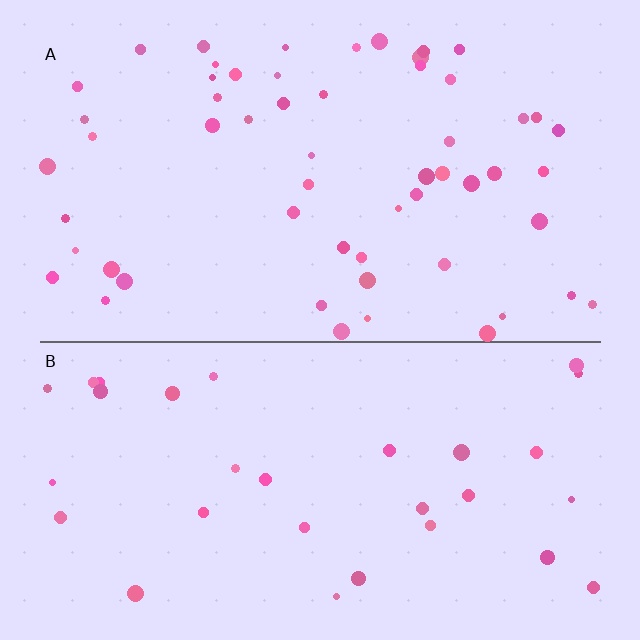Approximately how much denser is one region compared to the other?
Approximately 1.8× — region A over region B.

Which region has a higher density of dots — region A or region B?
A (the top).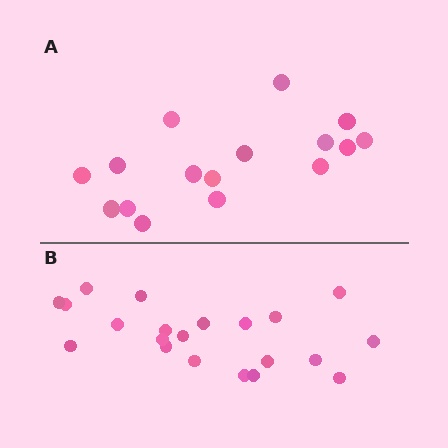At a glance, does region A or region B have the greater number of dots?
Region B (the bottom region) has more dots.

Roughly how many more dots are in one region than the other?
Region B has about 5 more dots than region A.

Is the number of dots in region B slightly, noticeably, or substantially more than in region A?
Region B has noticeably more, but not dramatically so. The ratio is roughly 1.3 to 1.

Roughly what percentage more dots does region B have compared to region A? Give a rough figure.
About 30% more.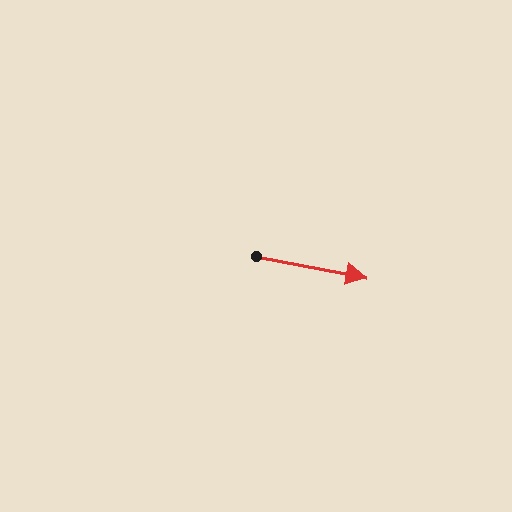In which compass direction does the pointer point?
East.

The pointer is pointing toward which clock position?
Roughly 3 o'clock.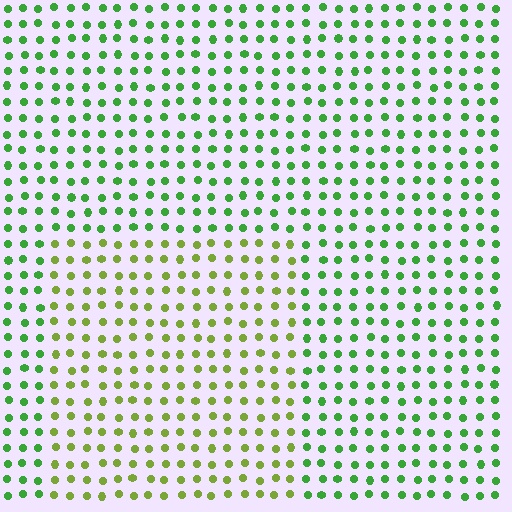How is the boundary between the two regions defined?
The boundary is defined purely by a slight shift in hue (about 36 degrees). Spacing, size, and orientation are identical on both sides.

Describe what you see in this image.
The image is filled with small green elements in a uniform arrangement. A rectangle-shaped region is visible where the elements are tinted to a slightly different hue, forming a subtle color boundary.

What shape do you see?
I see a rectangle.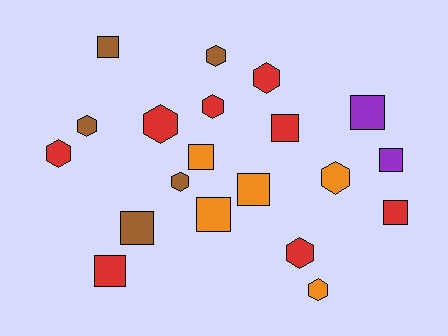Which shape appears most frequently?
Hexagon, with 10 objects.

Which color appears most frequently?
Red, with 8 objects.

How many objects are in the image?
There are 20 objects.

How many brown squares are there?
There are 2 brown squares.